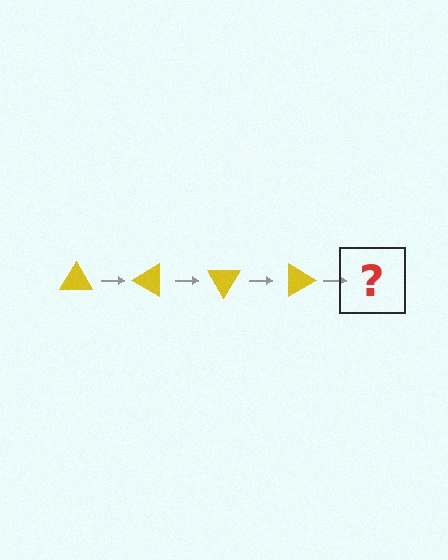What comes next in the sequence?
The next element should be a yellow triangle rotated 120 degrees.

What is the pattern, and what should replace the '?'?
The pattern is that the triangle rotates 30 degrees each step. The '?' should be a yellow triangle rotated 120 degrees.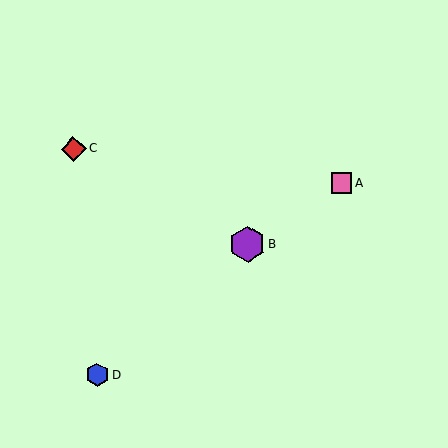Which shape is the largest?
The purple hexagon (labeled B) is the largest.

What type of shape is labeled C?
Shape C is a red diamond.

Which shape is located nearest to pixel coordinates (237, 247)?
The purple hexagon (labeled B) at (248, 244) is nearest to that location.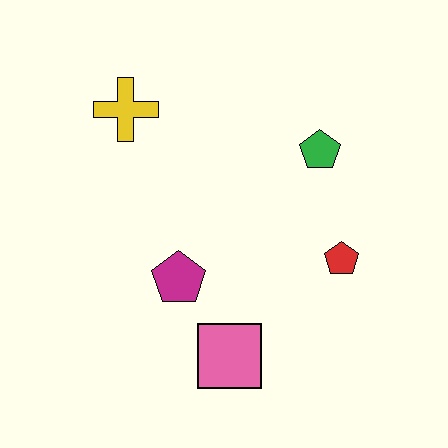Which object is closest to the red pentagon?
The green pentagon is closest to the red pentagon.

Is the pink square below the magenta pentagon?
Yes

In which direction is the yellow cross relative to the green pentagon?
The yellow cross is to the left of the green pentagon.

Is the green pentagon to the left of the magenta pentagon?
No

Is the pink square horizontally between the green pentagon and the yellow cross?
Yes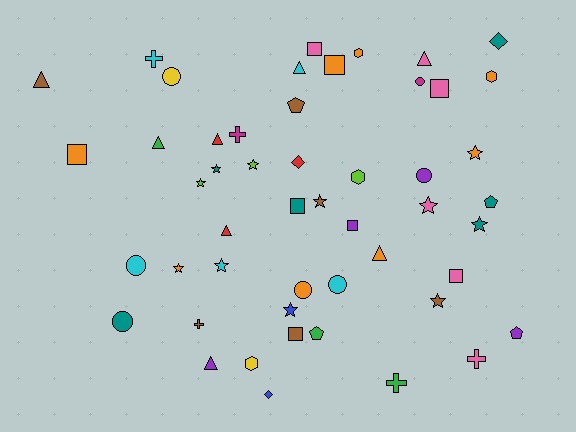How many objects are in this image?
There are 50 objects.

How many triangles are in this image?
There are 8 triangles.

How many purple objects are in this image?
There are 4 purple objects.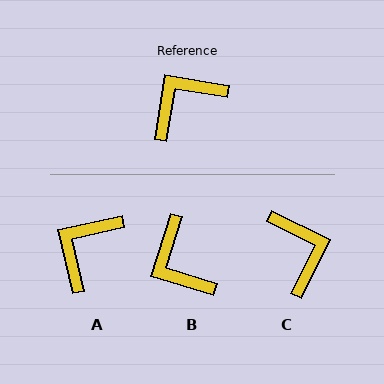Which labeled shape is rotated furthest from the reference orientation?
C, about 108 degrees away.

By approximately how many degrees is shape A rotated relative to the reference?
Approximately 22 degrees counter-clockwise.